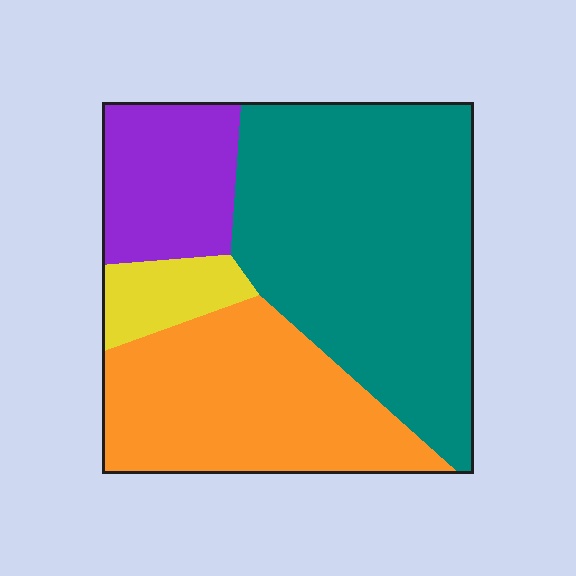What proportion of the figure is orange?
Orange takes up about one third (1/3) of the figure.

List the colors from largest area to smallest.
From largest to smallest: teal, orange, purple, yellow.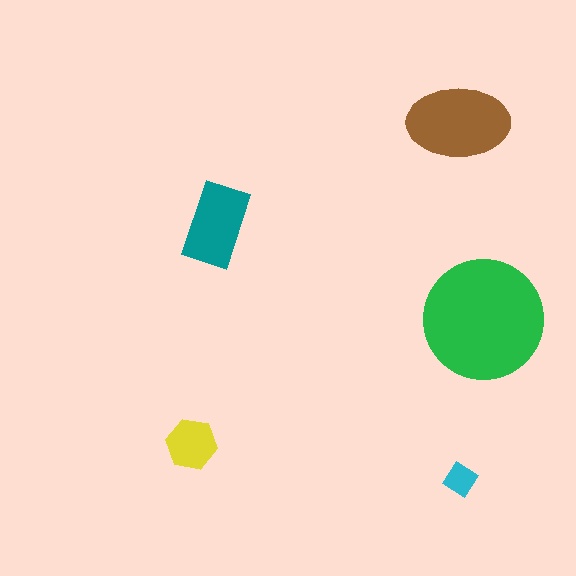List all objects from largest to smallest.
The green circle, the brown ellipse, the teal rectangle, the yellow hexagon, the cyan diamond.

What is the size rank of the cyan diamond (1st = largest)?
5th.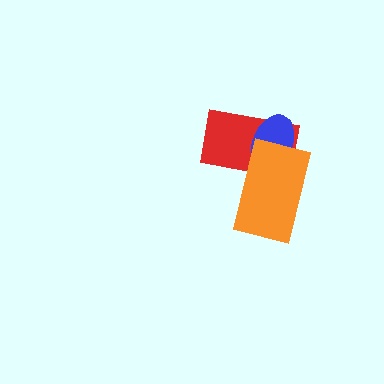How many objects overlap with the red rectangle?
2 objects overlap with the red rectangle.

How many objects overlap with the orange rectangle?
2 objects overlap with the orange rectangle.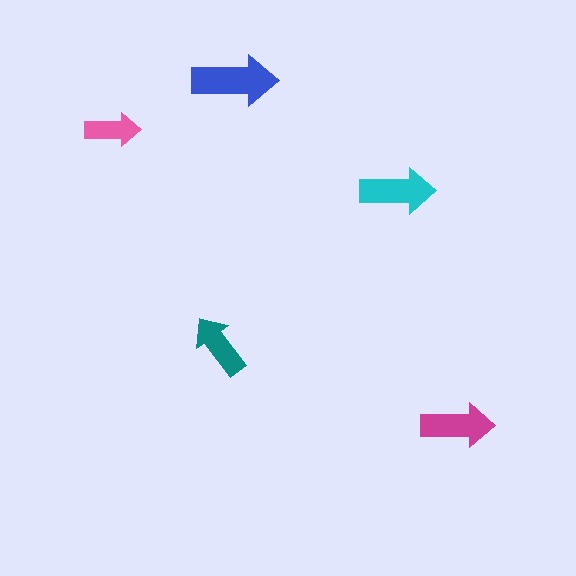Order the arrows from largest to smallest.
the blue one, the cyan one, the magenta one, the teal one, the pink one.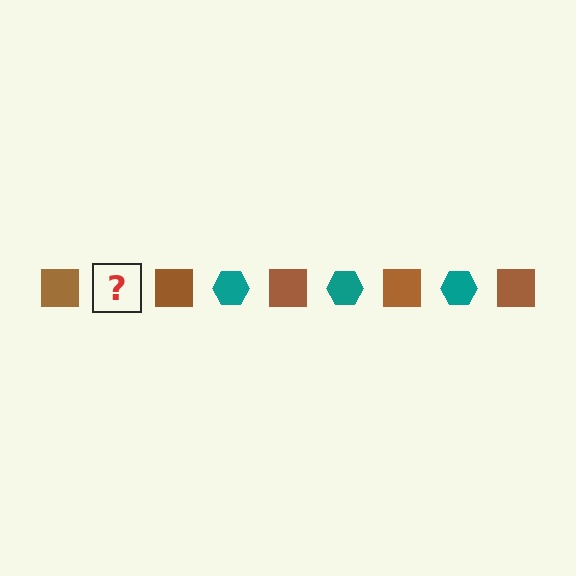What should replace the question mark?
The question mark should be replaced with a teal hexagon.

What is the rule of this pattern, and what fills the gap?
The rule is that the pattern alternates between brown square and teal hexagon. The gap should be filled with a teal hexagon.